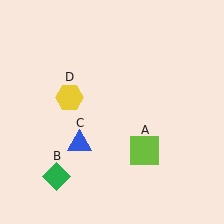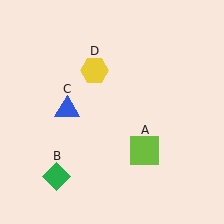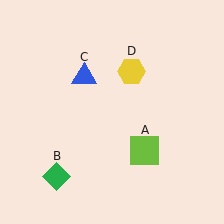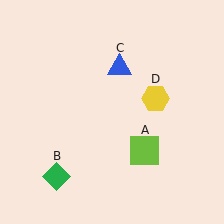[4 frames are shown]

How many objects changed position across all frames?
2 objects changed position: blue triangle (object C), yellow hexagon (object D).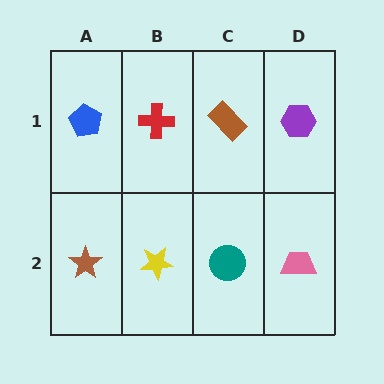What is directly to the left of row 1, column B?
A blue pentagon.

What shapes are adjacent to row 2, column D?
A purple hexagon (row 1, column D), a teal circle (row 2, column C).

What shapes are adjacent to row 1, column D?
A pink trapezoid (row 2, column D), a brown rectangle (row 1, column C).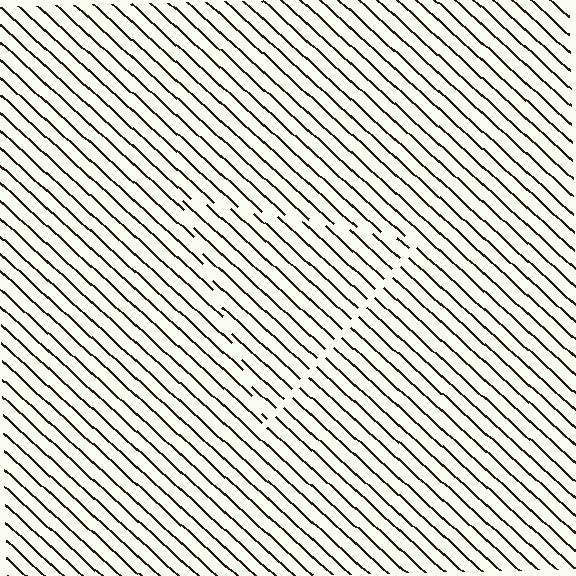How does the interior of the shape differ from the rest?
The interior of the shape contains the same grating, shifted by half a period — the contour is defined by the phase discontinuity where line-ends from the inner and outer gratings abut.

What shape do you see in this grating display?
An illusory triangle. The interior of the shape contains the same grating, shifted by half a period — the contour is defined by the phase discontinuity where line-ends from the inner and outer gratings abut.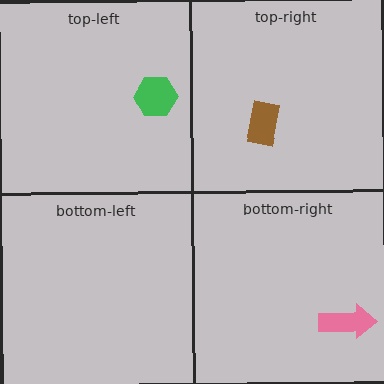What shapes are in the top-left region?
The green hexagon.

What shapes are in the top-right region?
The brown rectangle.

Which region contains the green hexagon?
The top-left region.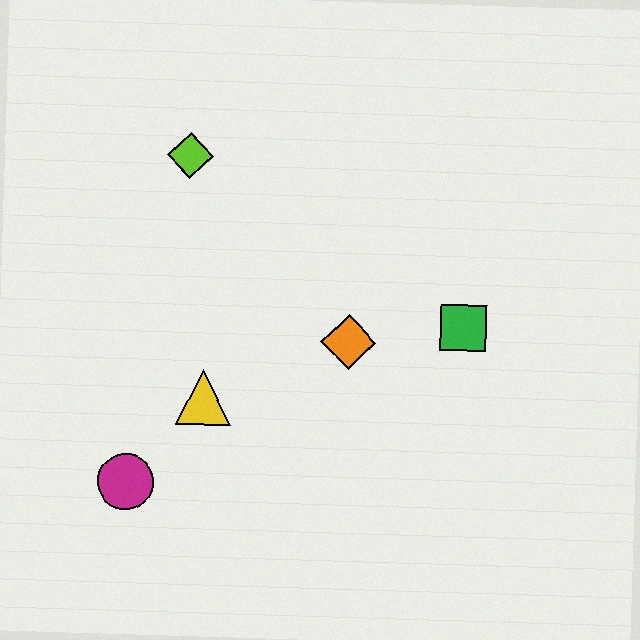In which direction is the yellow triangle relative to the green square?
The yellow triangle is to the left of the green square.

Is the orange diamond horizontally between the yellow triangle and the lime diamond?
No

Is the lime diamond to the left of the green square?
Yes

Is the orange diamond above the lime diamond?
No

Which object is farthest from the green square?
The magenta circle is farthest from the green square.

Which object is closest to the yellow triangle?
The magenta circle is closest to the yellow triangle.